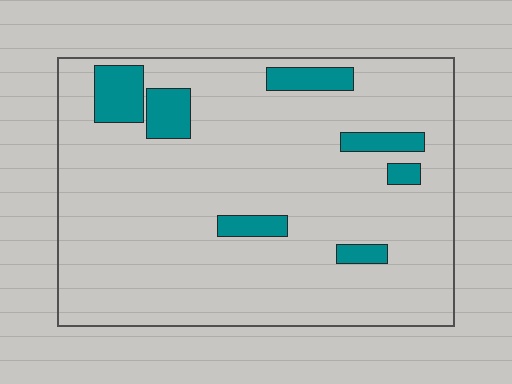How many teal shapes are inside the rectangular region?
7.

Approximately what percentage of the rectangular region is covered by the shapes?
Approximately 10%.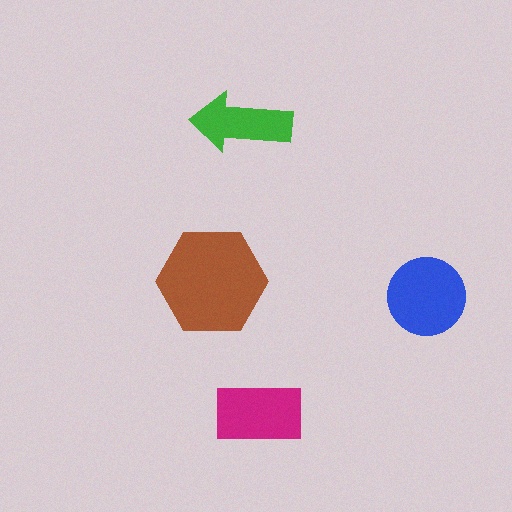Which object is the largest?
The brown hexagon.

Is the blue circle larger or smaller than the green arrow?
Larger.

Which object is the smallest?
The green arrow.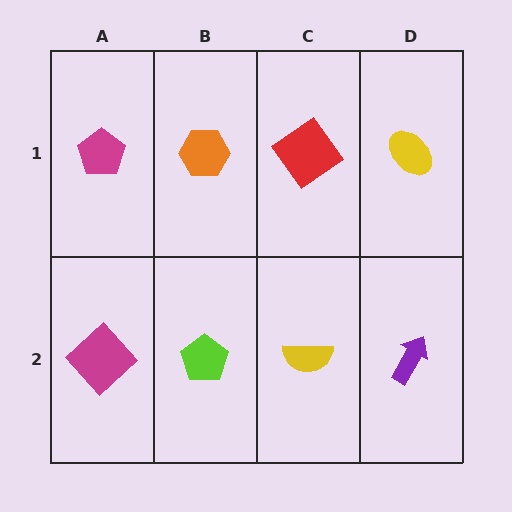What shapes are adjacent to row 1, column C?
A yellow semicircle (row 2, column C), an orange hexagon (row 1, column B), a yellow ellipse (row 1, column D).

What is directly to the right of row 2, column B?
A yellow semicircle.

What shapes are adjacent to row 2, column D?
A yellow ellipse (row 1, column D), a yellow semicircle (row 2, column C).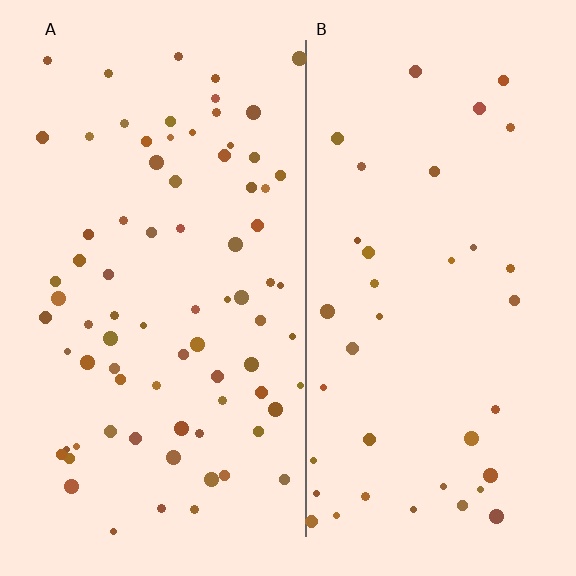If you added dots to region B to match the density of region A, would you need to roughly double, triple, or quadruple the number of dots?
Approximately double.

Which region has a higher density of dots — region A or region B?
A (the left).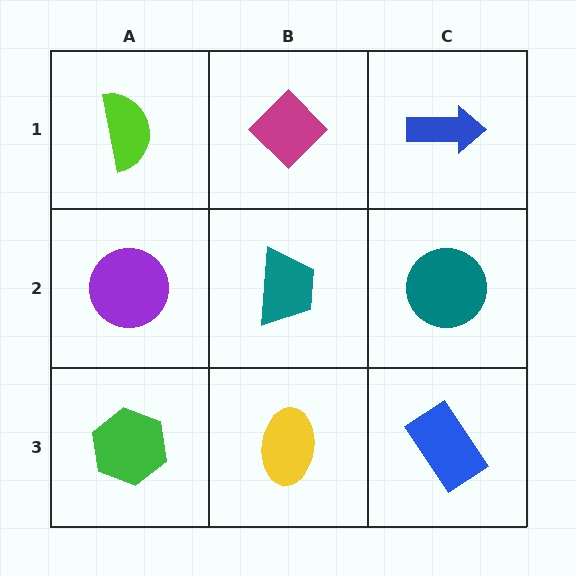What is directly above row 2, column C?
A blue arrow.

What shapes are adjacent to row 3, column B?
A teal trapezoid (row 2, column B), a green hexagon (row 3, column A), a blue rectangle (row 3, column C).